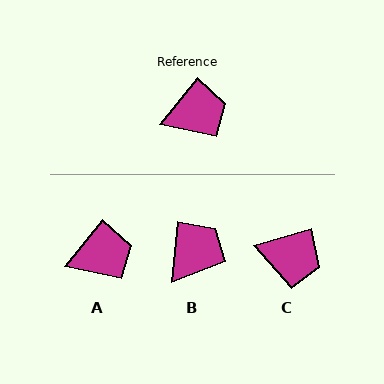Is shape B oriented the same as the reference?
No, it is off by about 33 degrees.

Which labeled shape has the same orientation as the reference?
A.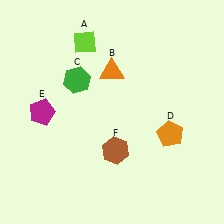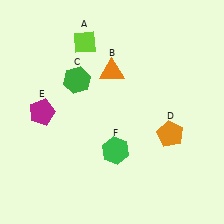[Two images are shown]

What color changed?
The hexagon (F) changed from brown in Image 1 to green in Image 2.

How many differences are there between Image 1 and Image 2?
There is 1 difference between the two images.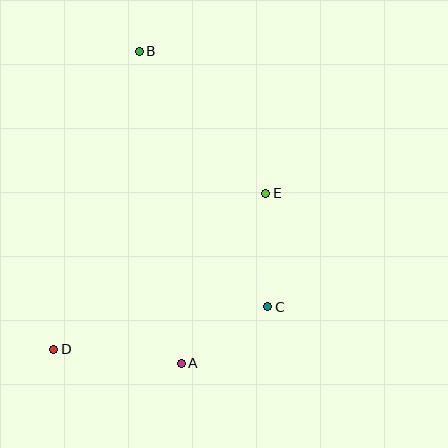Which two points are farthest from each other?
Points A and B are farthest from each other.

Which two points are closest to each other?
Points A and C are closest to each other.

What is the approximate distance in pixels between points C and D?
The distance between C and D is approximately 218 pixels.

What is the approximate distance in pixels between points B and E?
The distance between B and E is approximately 190 pixels.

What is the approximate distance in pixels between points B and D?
The distance between B and D is approximately 310 pixels.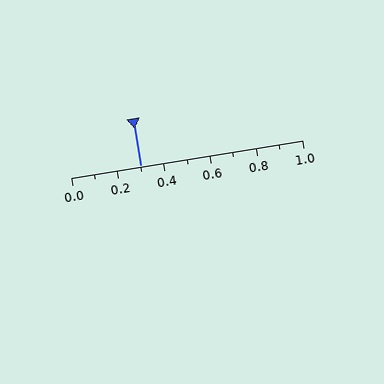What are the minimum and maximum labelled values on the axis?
The axis runs from 0.0 to 1.0.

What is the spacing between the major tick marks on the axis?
The major ticks are spaced 0.2 apart.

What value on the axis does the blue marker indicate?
The marker indicates approximately 0.3.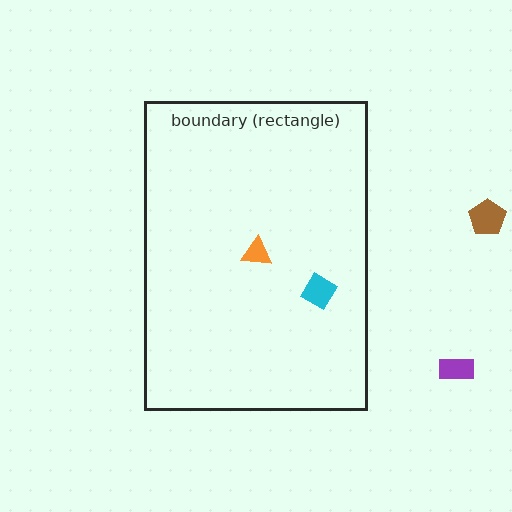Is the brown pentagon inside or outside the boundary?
Outside.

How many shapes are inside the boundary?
2 inside, 2 outside.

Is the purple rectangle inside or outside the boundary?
Outside.